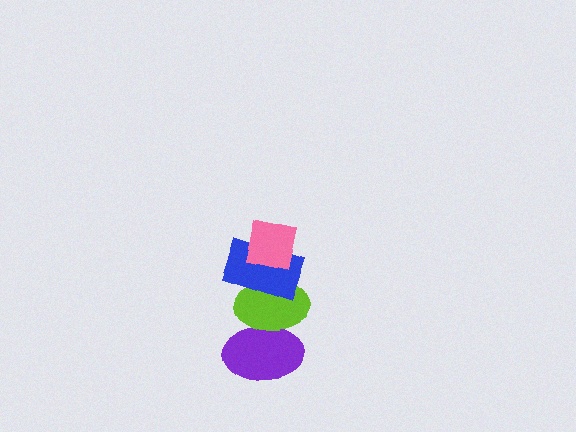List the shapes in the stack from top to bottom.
From top to bottom: the pink square, the blue rectangle, the lime ellipse, the purple ellipse.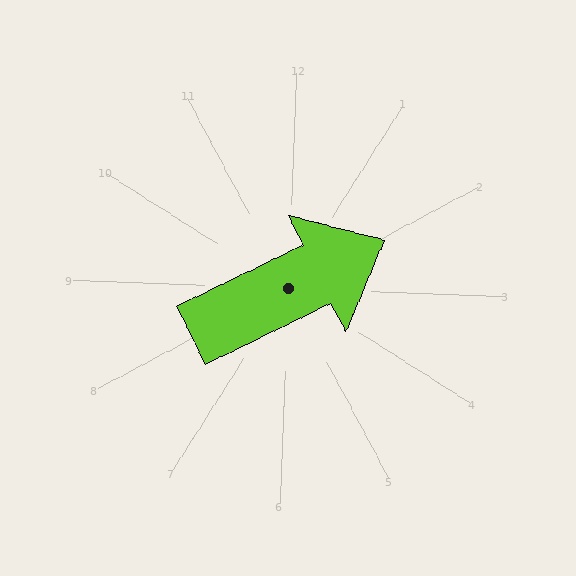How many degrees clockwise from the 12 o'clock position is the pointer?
Approximately 62 degrees.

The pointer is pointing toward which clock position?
Roughly 2 o'clock.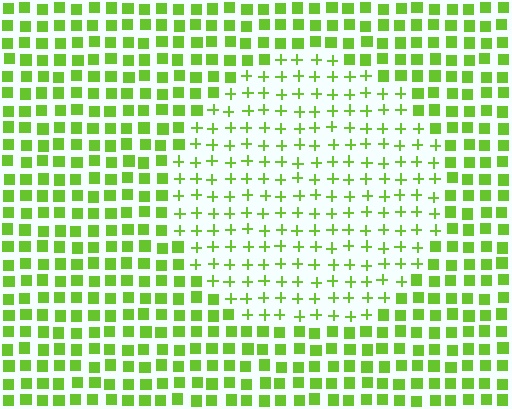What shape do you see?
I see a circle.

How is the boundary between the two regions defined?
The boundary is defined by a change in element shape: plus signs inside vs. squares outside. All elements share the same color and spacing.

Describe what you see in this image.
The image is filled with small lime elements arranged in a uniform grid. A circle-shaped region contains plus signs, while the surrounding area contains squares. The boundary is defined purely by the change in element shape.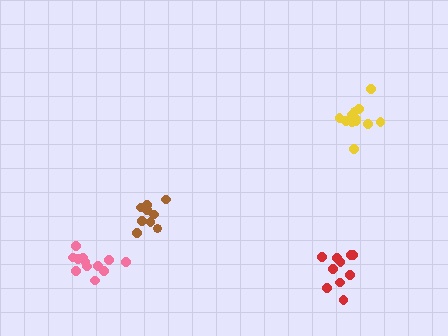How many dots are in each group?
Group 1: 12 dots, Group 2: 9 dots, Group 3: 10 dots, Group 4: 12 dots (43 total).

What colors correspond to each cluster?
The clusters are colored: pink, brown, red, yellow.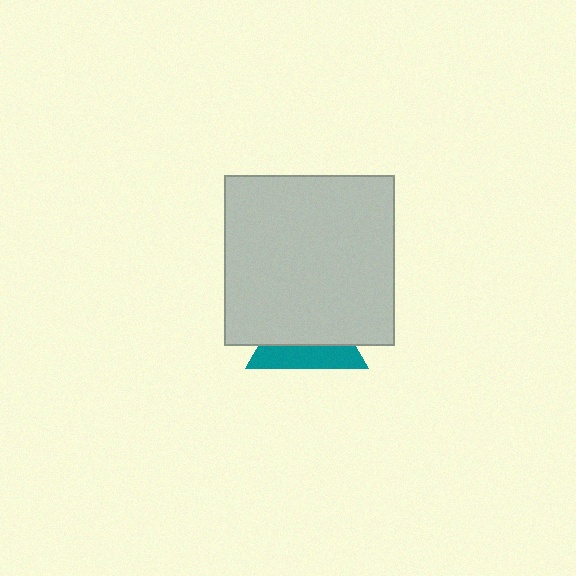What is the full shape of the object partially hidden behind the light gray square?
The partially hidden object is a teal triangle.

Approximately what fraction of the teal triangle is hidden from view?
Roughly 60% of the teal triangle is hidden behind the light gray square.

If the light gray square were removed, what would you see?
You would see the complete teal triangle.